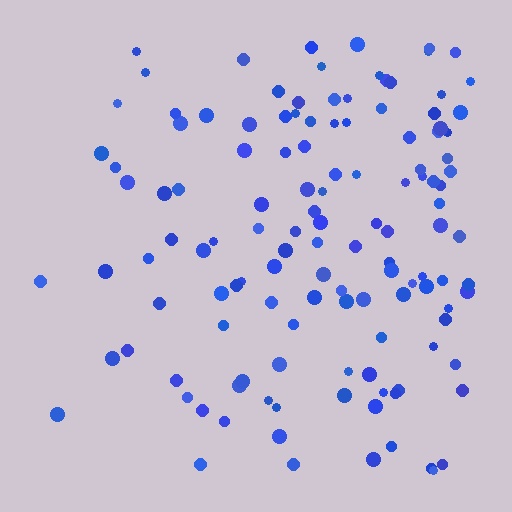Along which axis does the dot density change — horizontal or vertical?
Horizontal.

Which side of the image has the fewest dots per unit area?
The left.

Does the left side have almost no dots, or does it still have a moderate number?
Still a moderate number, just noticeably fewer than the right.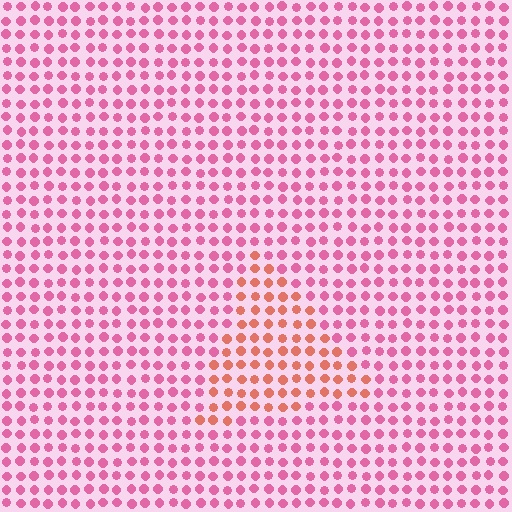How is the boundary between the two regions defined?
The boundary is defined purely by a slight shift in hue (about 37 degrees). Spacing, size, and orientation are identical on both sides.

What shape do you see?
I see a triangle.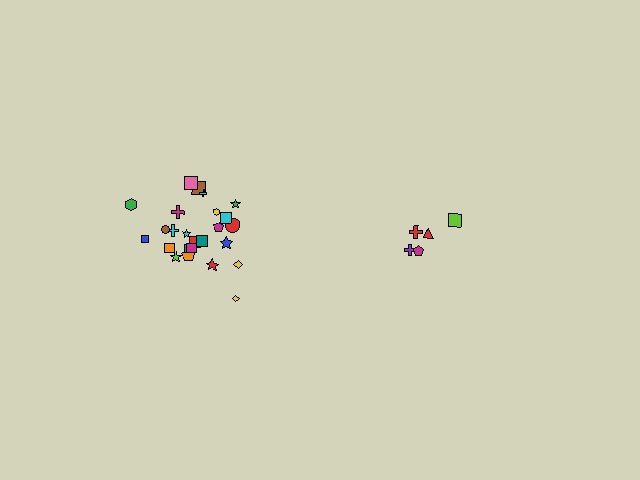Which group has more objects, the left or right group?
The left group.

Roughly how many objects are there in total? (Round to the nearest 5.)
Roughly 30 objects in total.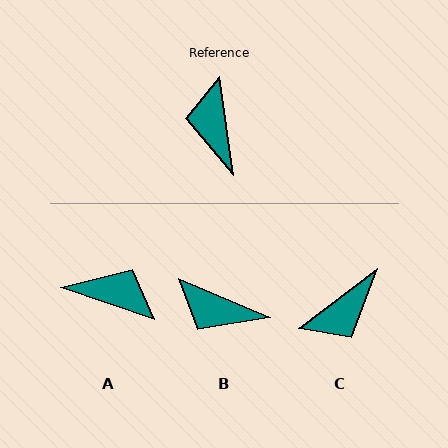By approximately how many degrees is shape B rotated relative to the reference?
Approximately 59 degrees counter-clockwise.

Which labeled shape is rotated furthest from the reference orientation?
C, about 119 degrees away.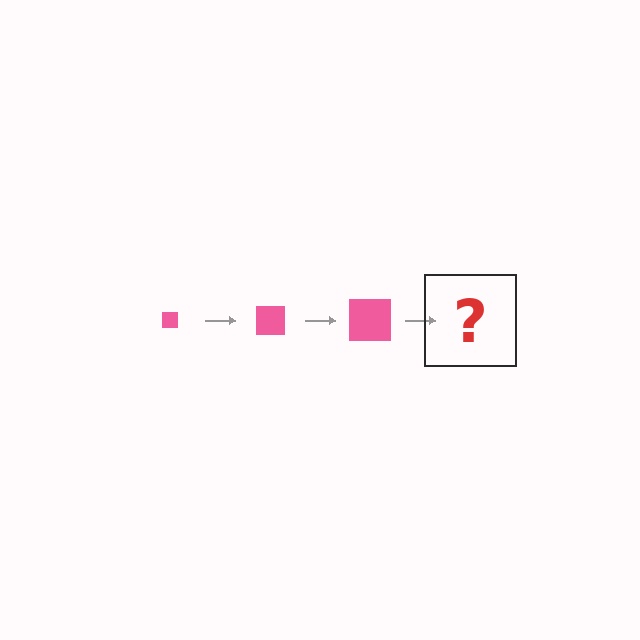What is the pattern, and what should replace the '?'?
The pattern is that the square gets progressively larger each step. The '?' should be a pink square, larger than the previous one.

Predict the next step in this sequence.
The next step is a pink square, larger than the previous one.